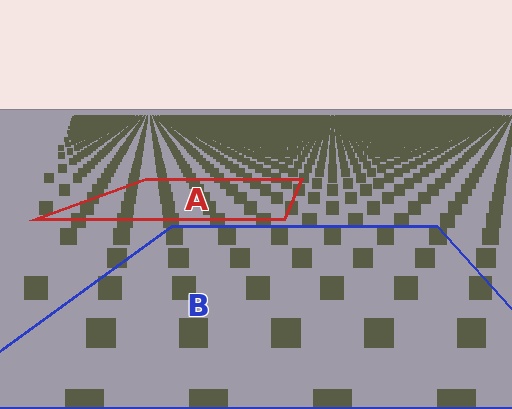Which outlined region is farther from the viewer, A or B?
Region A is farther from the viewer — the texture elements inside it appear smaller and more densely packed.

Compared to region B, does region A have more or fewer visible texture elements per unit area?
Region A has more texture elements per unit area — they are packed more densely because it is farther away.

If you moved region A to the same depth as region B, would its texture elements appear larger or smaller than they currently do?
They would appear larger. At a closer depth, the same texture elements are projected at a bigger on-screen size.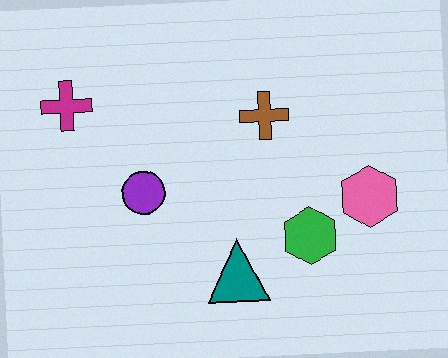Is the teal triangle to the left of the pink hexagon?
Yes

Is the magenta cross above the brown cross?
Yes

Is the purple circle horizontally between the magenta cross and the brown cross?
Yes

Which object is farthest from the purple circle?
The pink hexagon is farthest from the purple circle.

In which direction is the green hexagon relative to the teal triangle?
The green hexagon is to the right of the teal triangle.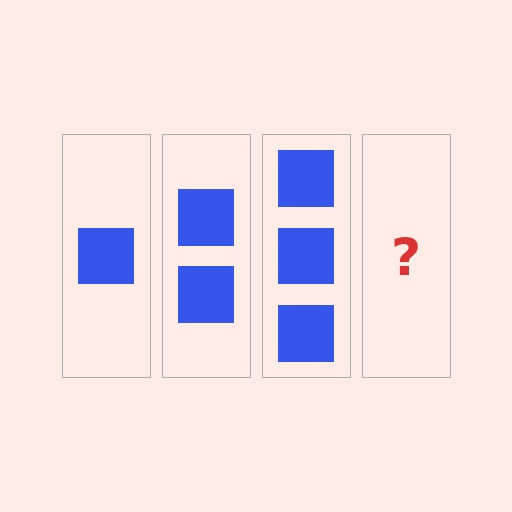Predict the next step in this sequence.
The next step is 4 squares.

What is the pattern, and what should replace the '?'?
The pattern is that each step adds one more square. The '?' should be 4 squares.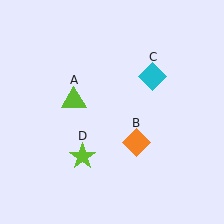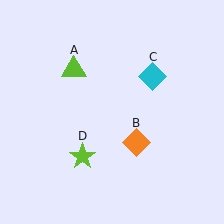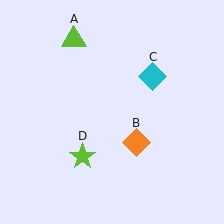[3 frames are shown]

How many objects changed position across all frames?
1 object changed position: lime triangle (object A).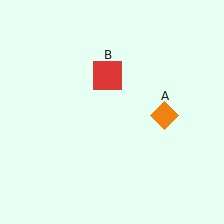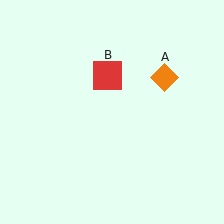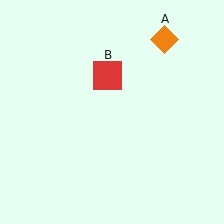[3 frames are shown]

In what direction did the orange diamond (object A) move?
The orange diamond (object A) moved up.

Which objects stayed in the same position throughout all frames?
Red square (object B) remained stationary.